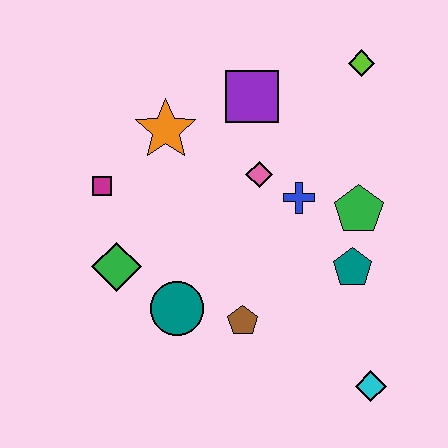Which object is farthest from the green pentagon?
The magenta square is farthest from the green pentagon.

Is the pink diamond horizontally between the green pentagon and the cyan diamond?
No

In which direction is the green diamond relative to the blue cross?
The green diamond is to the left of the blue cross.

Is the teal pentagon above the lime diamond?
No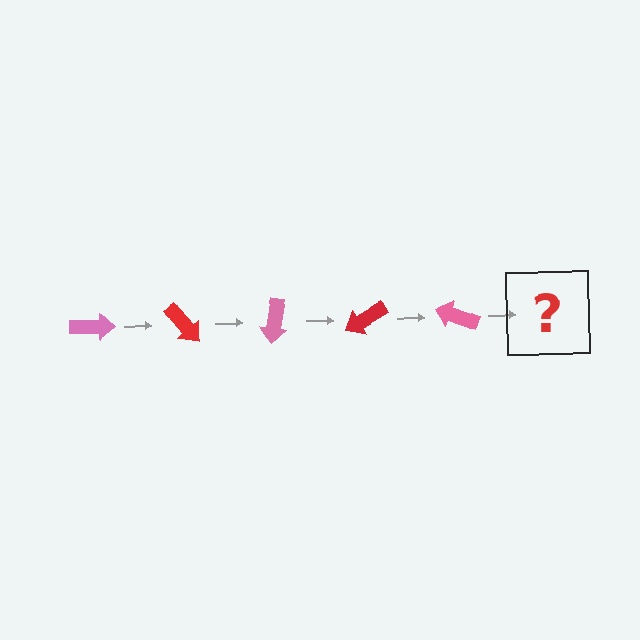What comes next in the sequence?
The next element should be a red arrow, rotated 250 degrees from the start.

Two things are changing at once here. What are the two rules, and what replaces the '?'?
The two rules are that it rotates 50 degrees each step and the color cycles through pink and red. The '?' should be a red arrow, rotated 250 degrees from the start.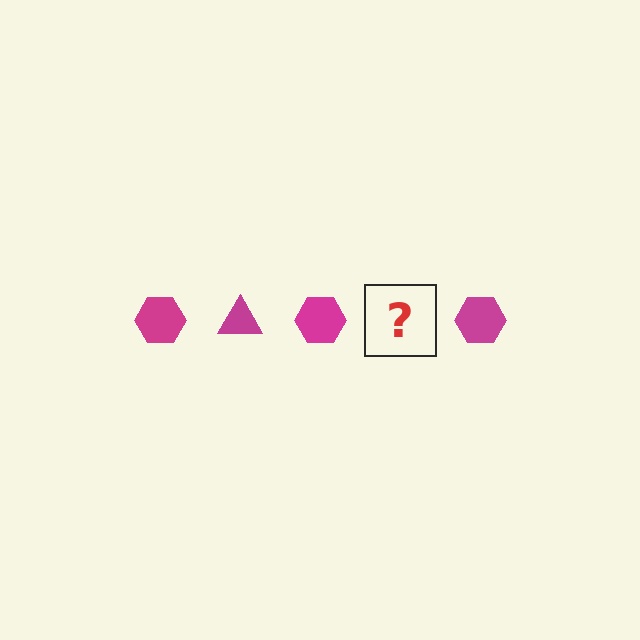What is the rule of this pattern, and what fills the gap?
The rule is that the pattern cycles through hexagon, triangle shapes in magenta. The gap should be filled with a magenta triangle.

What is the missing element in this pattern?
The missing element is a magenta triangle.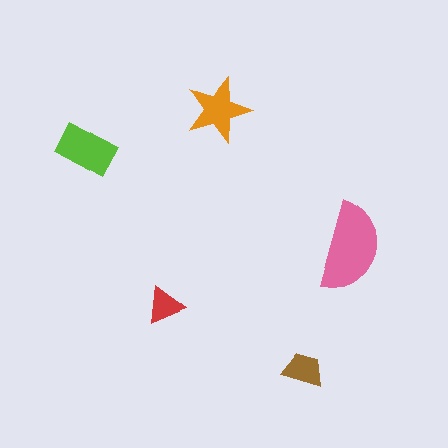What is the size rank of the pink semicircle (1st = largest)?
1st.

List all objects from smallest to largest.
The red triangle, the brown trapezoid, the orange star, the lime rectangle, the pink semicircle.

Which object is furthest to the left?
The lime rectangle is leftmost.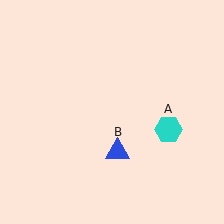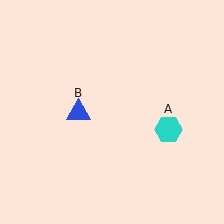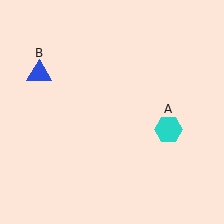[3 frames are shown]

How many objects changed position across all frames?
1 object changed position: blue triangle (object B).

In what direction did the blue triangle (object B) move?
The blue triangle (object B) moved up and to the left.